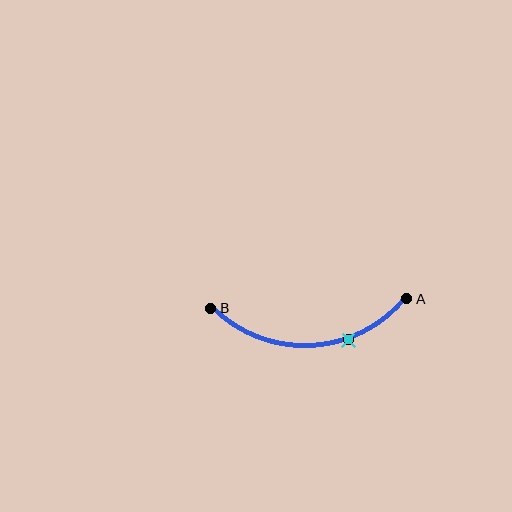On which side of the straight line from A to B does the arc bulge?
The arc bulges below the straight line connecting A and B.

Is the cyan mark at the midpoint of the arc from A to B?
No. The cyan mark lies on the arc but is closer to endpoint A. The arc midpoint would be at the point on the curve equidistant along the arc from both A and B.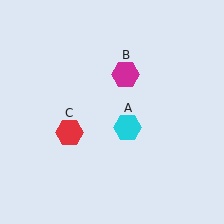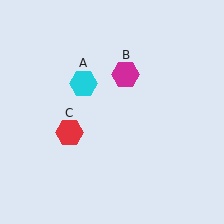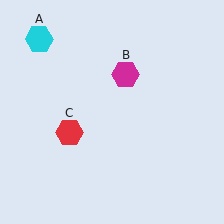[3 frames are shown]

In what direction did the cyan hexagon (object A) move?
The cyan hexagon (object A) moved up and to the left.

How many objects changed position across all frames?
1 object changed position: cyan hexagon (object A).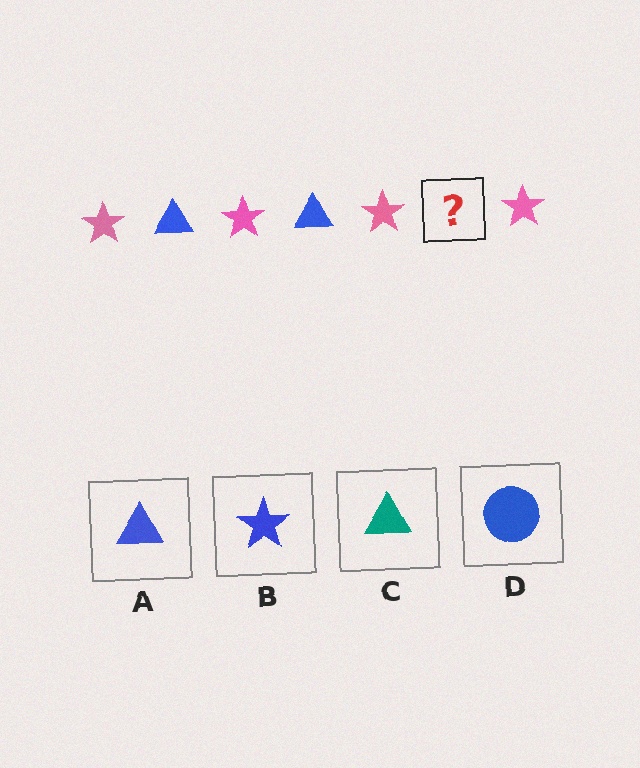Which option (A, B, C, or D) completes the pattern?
A.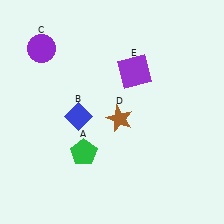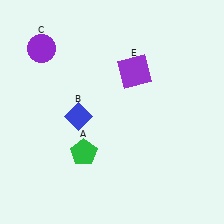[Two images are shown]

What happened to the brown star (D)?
The brown star (D) was removed in Image 2. It was in the bottom-right area of Image 1.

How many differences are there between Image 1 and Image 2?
There is 1 difference between the two images.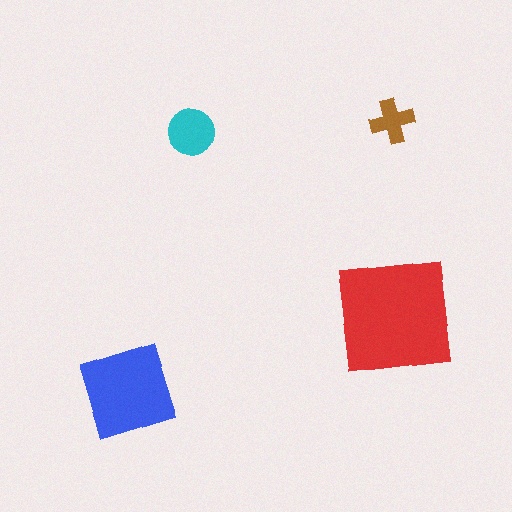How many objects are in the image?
There are 4 objects in the image.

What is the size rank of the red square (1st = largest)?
1st.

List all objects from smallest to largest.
The brown cross, the cyan circle, the blue diamond, the red square.